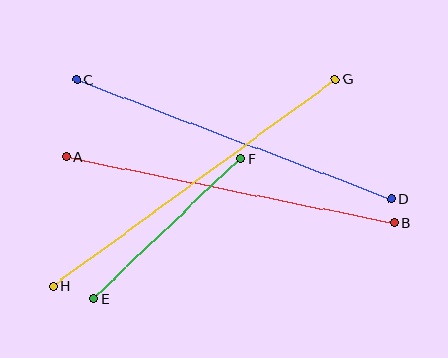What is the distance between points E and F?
The distance is approximately 203 pixels.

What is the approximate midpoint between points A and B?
The midpoint is at approximately (230, 190) pixels.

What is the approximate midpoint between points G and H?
The midpoint is at approximately (194, 183) pixels.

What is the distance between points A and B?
The distance is approximately 335 pixels.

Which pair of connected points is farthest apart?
Points G and H are farthest apart.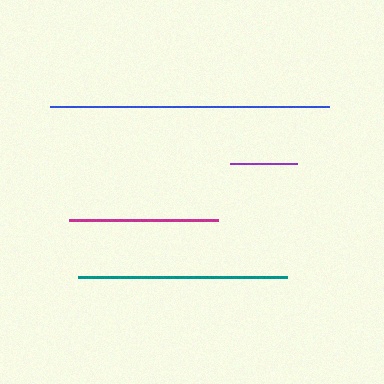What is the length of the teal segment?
The teal segment is approximately 210 pixels long.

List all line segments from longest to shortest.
From longest to shortest: blue, teal, magenta, purple.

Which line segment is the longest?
The blue line is the longest at approximately 279 pixels.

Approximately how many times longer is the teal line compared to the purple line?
The teal line is approximately 3.1 times the length of the purple line.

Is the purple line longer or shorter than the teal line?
The teal line is longer than the purple line.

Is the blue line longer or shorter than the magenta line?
The blue line is longer than the magenta line.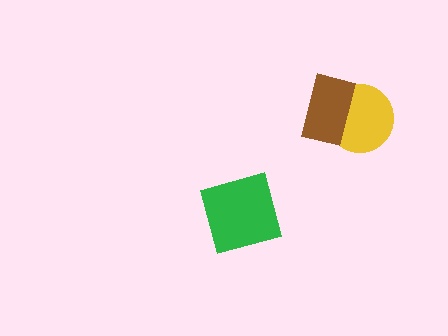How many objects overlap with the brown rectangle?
1 object overlaps with the brown rectangle.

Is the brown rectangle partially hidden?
No, no other shape covers it.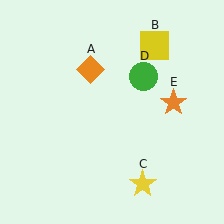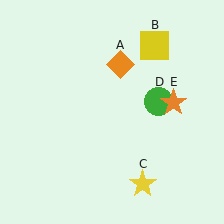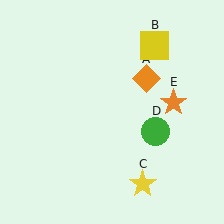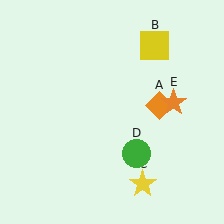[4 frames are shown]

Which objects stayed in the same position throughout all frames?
Yellow square (object B) and yellow star (object C) and orange star (object E) remained stationary.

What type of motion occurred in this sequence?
The orange diamond (object A), green circle (object D) rotated clockwise around the center of the scene.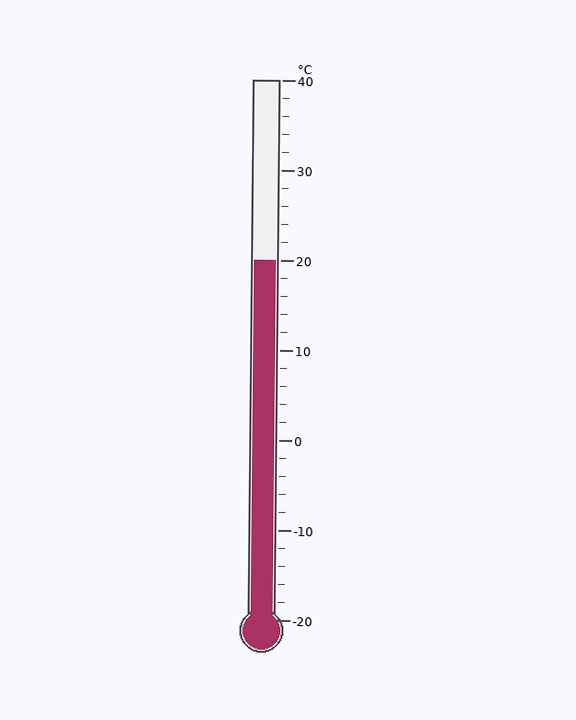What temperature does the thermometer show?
The thermometer shows approximately 20°C.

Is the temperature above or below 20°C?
The temperature is at 20°C.